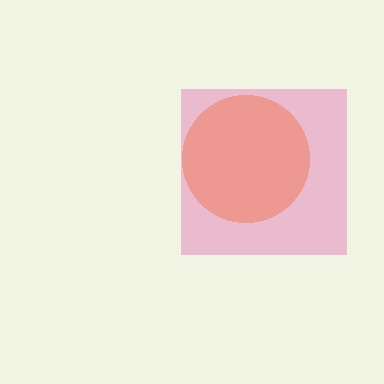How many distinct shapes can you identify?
There are 2 distinct shapes: an orange circle, a pink square.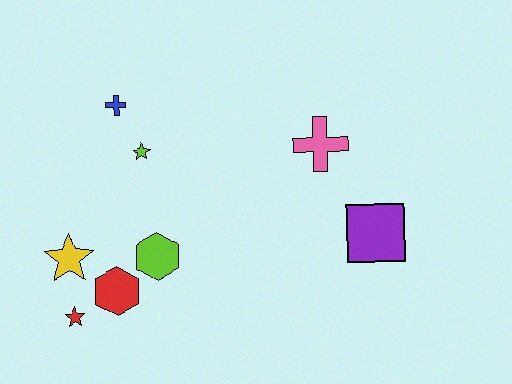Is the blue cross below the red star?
No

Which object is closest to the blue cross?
The lime star is closest to the blue cross.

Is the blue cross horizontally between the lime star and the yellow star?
Yes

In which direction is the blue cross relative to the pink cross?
The blue cross is to the left of the pink cross.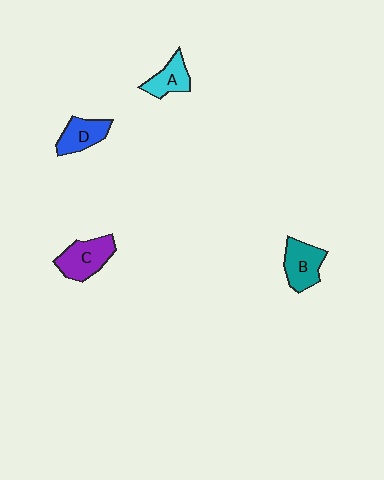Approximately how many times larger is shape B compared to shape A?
Approximately 1.3 times.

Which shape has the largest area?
Shape C (purple).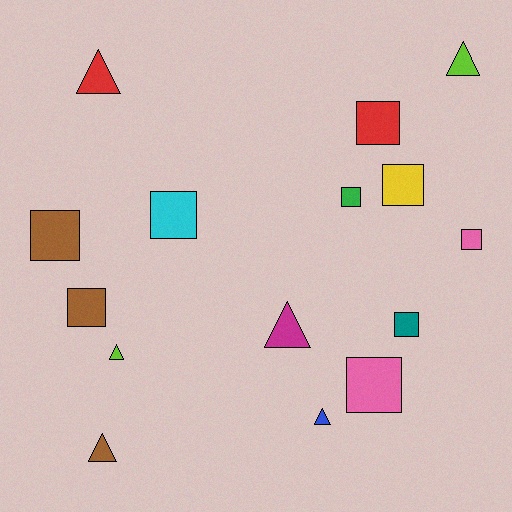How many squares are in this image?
There are 9 squares.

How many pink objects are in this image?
There are 2 pink objects.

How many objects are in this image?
There are 15 objects.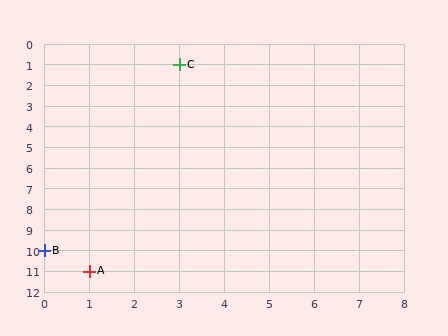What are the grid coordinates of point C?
Point C is at grid coordinates (3, 1).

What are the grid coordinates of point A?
Point A is at grid coordinates (1, 11).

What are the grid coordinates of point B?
Point B is at grid coordinates (0, 10).